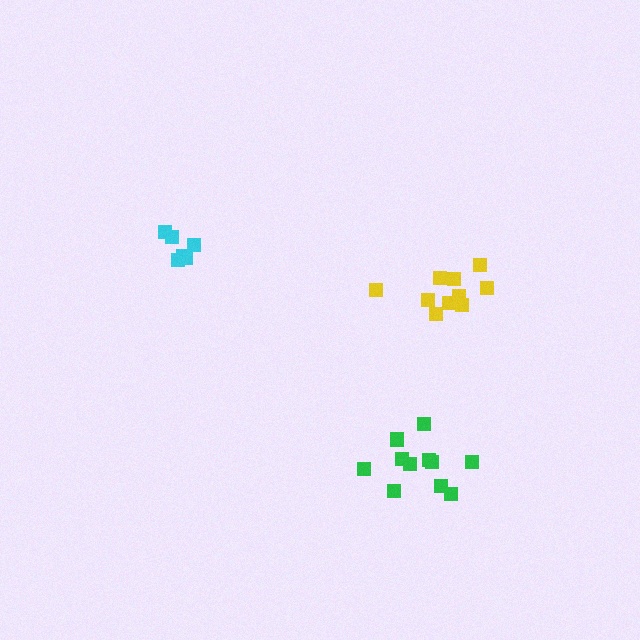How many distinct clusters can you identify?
There are 3 distinct clusters.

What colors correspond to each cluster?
The clusters are colored: yellow, cyan, green.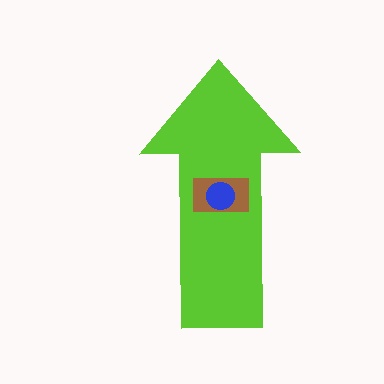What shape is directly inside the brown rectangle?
The blue circle.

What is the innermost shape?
The blue circle.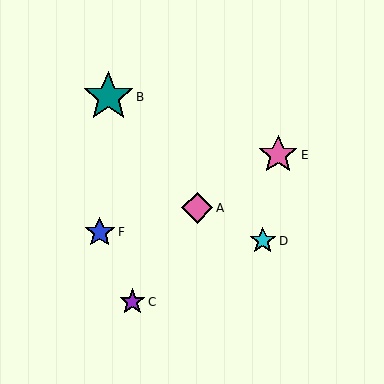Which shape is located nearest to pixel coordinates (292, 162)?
The pink star (labeled E) at (278, 155) is nearest to that location.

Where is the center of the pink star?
The center of the pink star is at (278, 155).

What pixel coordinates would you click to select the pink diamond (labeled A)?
Click at (197, 208) to select the pink diamond A.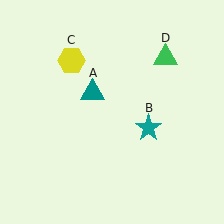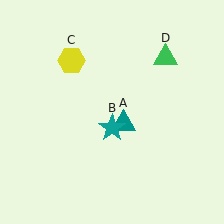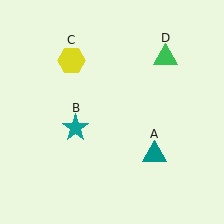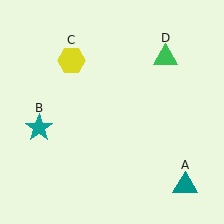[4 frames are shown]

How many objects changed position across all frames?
2 objects changed position: teal triangle (object A), teal star (object B).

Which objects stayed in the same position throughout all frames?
Yellow hexagon (object C) and green triangle (object D) remained stationary.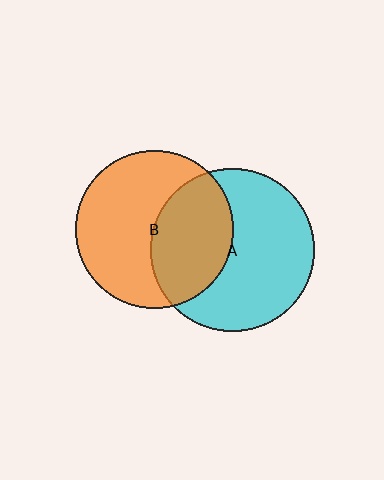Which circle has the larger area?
Circle A (cyan).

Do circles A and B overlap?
Yes.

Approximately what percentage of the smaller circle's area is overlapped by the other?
Approximately 40%.